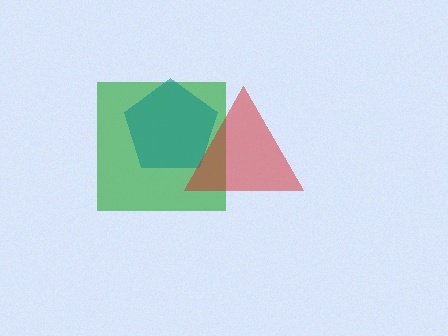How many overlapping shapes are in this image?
There are 3 overlapping shapes in the image.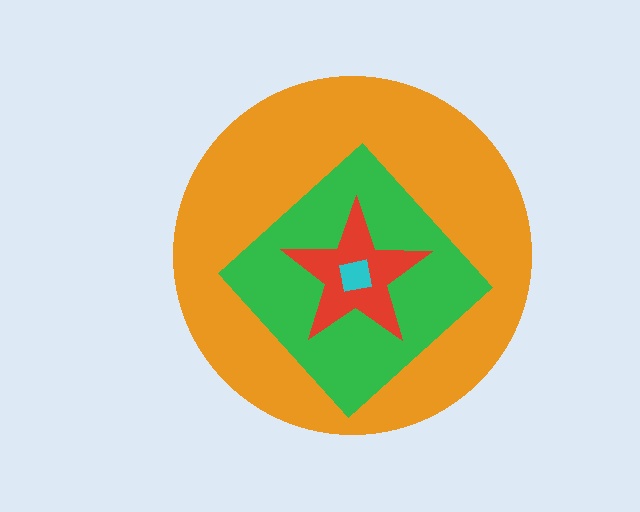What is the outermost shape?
The orange circle.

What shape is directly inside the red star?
The cyan square.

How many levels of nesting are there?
4.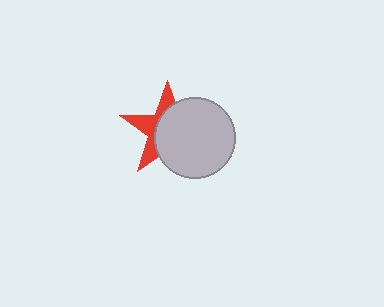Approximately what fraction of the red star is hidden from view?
Roughly 62% of the red star is hidden behind the light gray circle.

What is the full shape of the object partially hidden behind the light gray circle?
The partially hidden object is a red star.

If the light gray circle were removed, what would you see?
You would see the complete red star.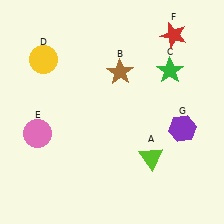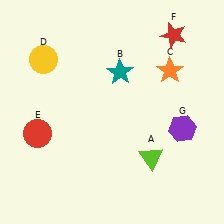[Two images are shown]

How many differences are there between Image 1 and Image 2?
There are 3 differences between the two images.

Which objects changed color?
B changed from brown to teal. C changed from green to orange. E changed from pink to red.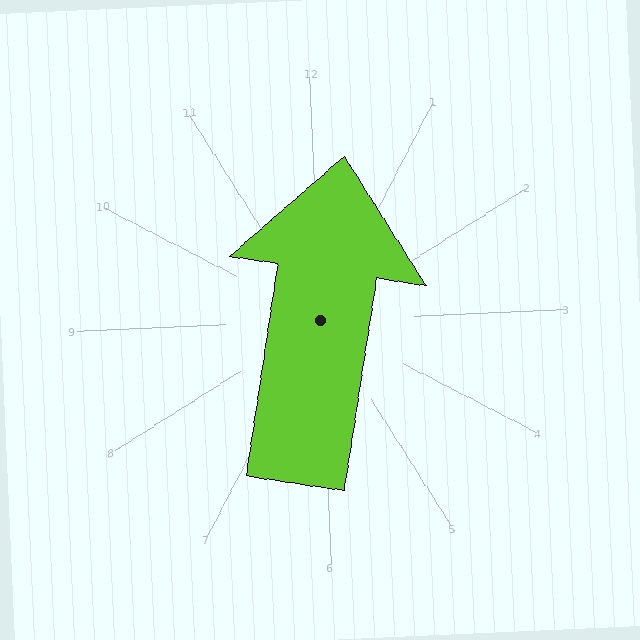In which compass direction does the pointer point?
North.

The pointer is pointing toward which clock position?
Roughly 12 o'clock.